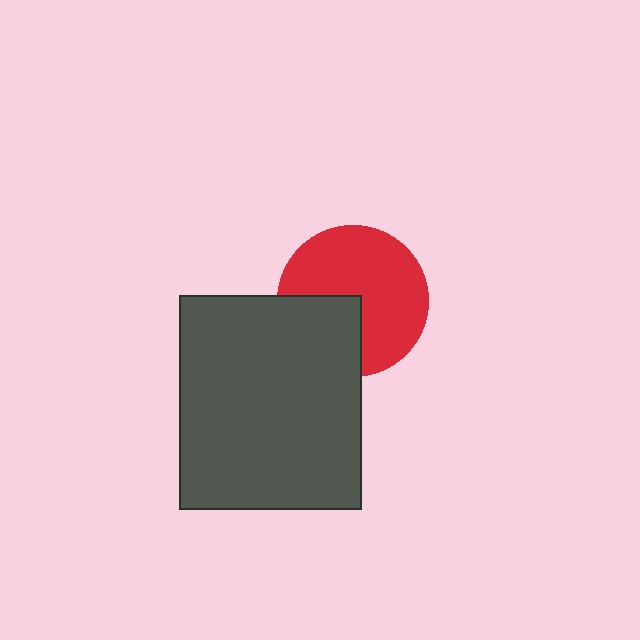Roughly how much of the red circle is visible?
Most of it is visible (roughly 69%).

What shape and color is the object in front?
The object in front is a dark gray rectangle.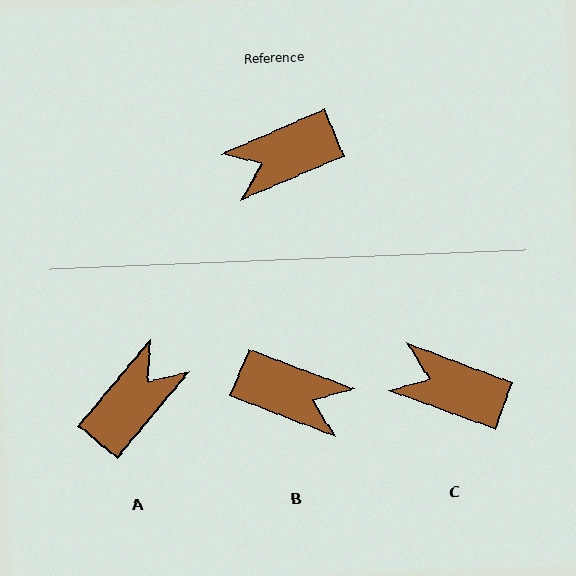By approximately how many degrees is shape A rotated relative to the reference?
Approximately 153 degrees clockwise.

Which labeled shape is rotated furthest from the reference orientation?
A, about 153 degrees away.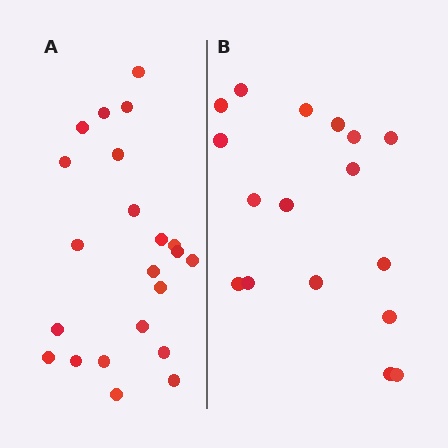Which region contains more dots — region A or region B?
Region A (the left region) has more dots.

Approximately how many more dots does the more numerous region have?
Region A has about 5 more dots than region B.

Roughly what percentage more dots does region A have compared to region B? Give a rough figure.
About 30% more.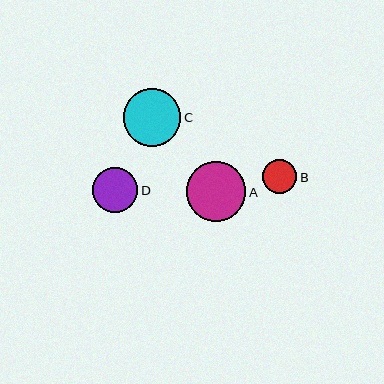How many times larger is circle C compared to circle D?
Circle C is approximately 1.3 times the size of circle D.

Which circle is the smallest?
Circle B is the smallest with a size of approximately 34 pixels.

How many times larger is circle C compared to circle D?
Circle C is approximately 1.3 times the size of circle D.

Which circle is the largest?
Circle A is the largest with a size of approximately 60 pixels.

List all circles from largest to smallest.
From largest to smallest: A, C, D, B.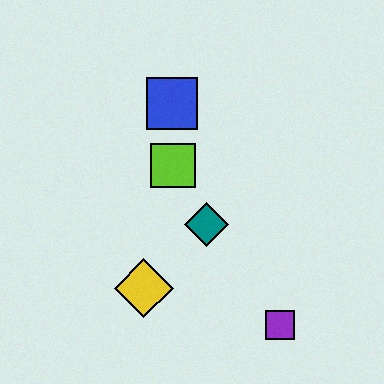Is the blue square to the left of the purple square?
Yes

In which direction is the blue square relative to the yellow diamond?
The blue square is above the yellow diamond.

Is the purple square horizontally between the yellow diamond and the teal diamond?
No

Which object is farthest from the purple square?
The blue square is farthest from the purple square.